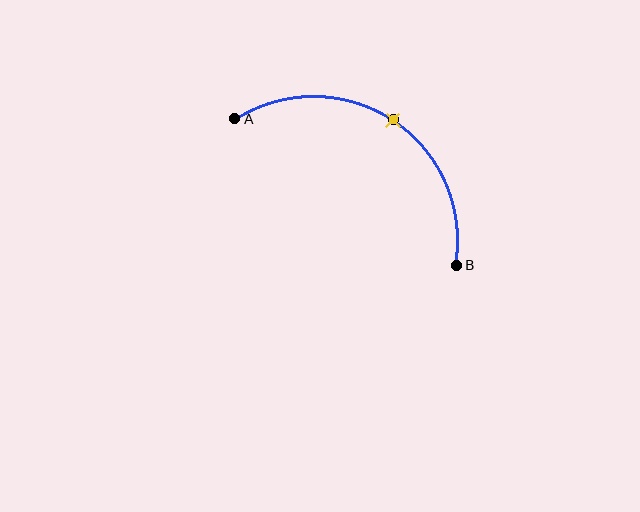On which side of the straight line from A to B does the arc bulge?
The arc bulges above the straight line connecting A and B.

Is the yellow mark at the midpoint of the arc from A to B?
Yes. The yellow mark lies on the arc at equal arc-length from both A and B — it is the arc midpoint.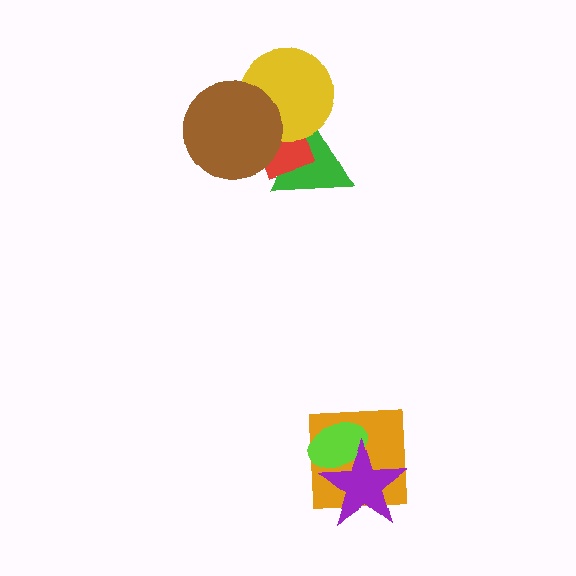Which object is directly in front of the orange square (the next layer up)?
The lime ellipse is directly in front of the orange square.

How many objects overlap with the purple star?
2 objects overlap with the purple star.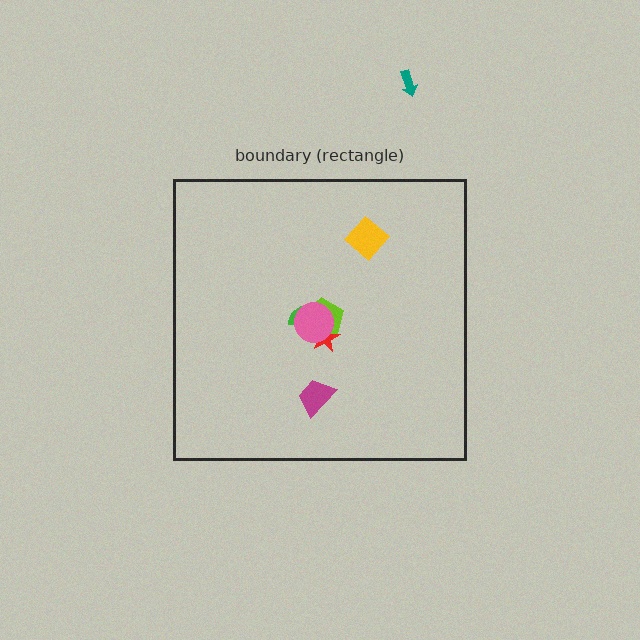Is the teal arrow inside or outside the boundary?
Outside.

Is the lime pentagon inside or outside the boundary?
Inside.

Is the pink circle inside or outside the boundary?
Inside.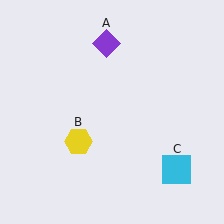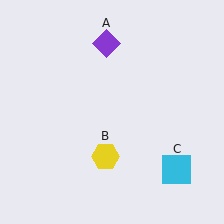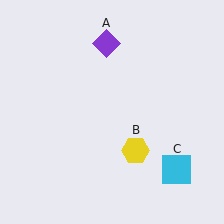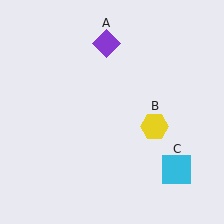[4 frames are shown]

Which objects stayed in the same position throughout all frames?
Purple diamond (object A) and cyan square (object C) remained stationary.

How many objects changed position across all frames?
1 object changed position: yellow hexagon (object B).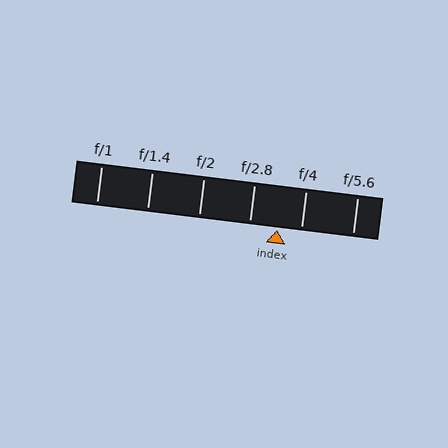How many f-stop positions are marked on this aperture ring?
There are 6 f-stop positions marked.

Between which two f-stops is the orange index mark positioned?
The index mark is between f/2.8 and f/4.